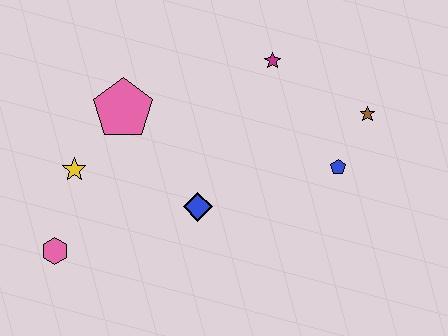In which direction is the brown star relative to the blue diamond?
The brown star is to the right of the blue diamond.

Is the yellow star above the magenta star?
No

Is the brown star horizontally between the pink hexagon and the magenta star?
No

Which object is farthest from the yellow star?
The brown star is farthest from the yellow star.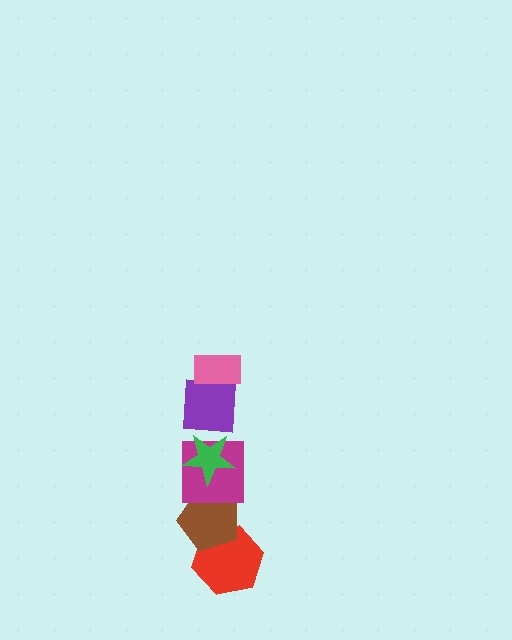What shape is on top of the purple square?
The pink rectangle is on top of the purple square.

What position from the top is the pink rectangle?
The pink rectangle is 1st from the top.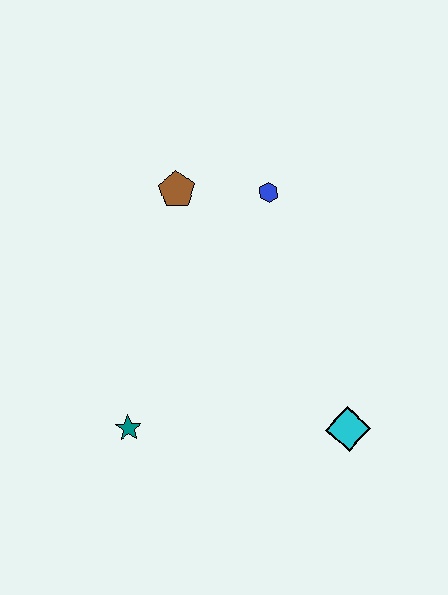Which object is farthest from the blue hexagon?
The teal star is farthest from the blue hexagon.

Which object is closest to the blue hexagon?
The brown pentagon is closest to the blue hexagon.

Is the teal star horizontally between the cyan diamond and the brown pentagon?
No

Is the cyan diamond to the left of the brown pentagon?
No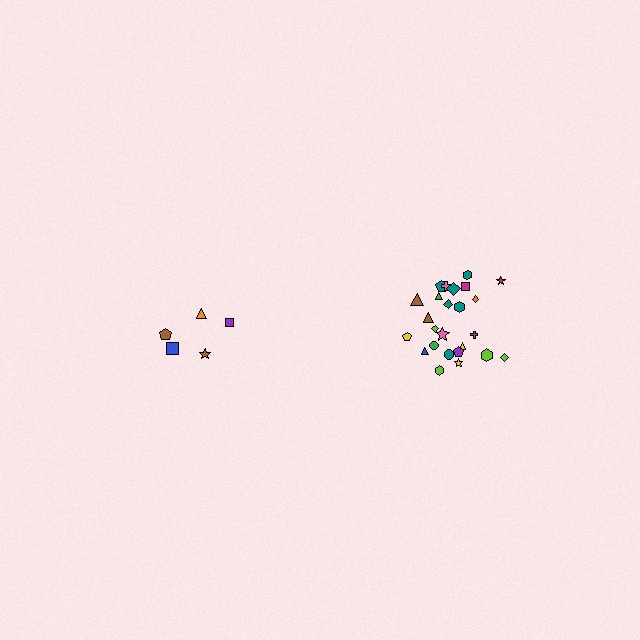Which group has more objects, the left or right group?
The right group.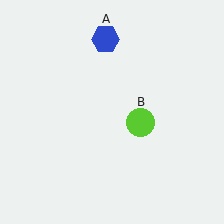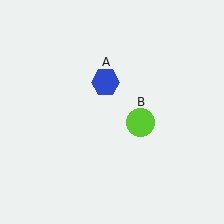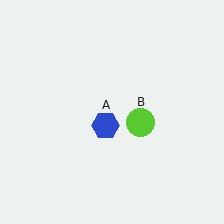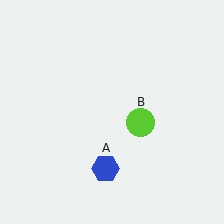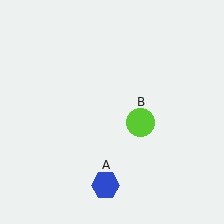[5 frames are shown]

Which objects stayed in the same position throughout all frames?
Lime circle (object B) remained stationary.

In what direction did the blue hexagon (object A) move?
The blue hexagon (object A) moved down.